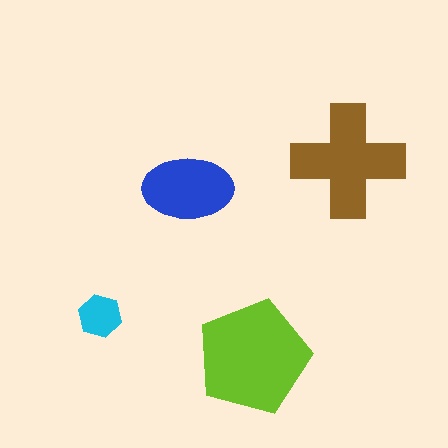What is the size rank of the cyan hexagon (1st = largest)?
4th.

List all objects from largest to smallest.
The lime pentagon, the brown cross, the blue ellipse, the cyan hexagon.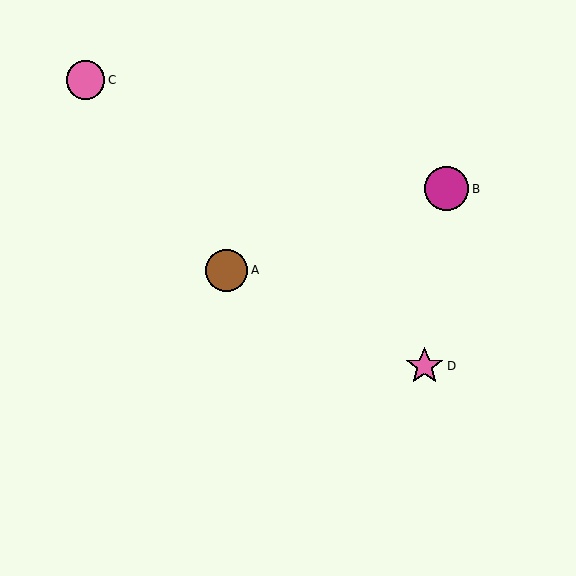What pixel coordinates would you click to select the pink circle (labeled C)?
Click at (86, 80) to select the pink circle C.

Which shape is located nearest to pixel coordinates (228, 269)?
The brown circle (labeled A) at (227, 270) is nearest to that location.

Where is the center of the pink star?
The center of the pink star is at (425, 366).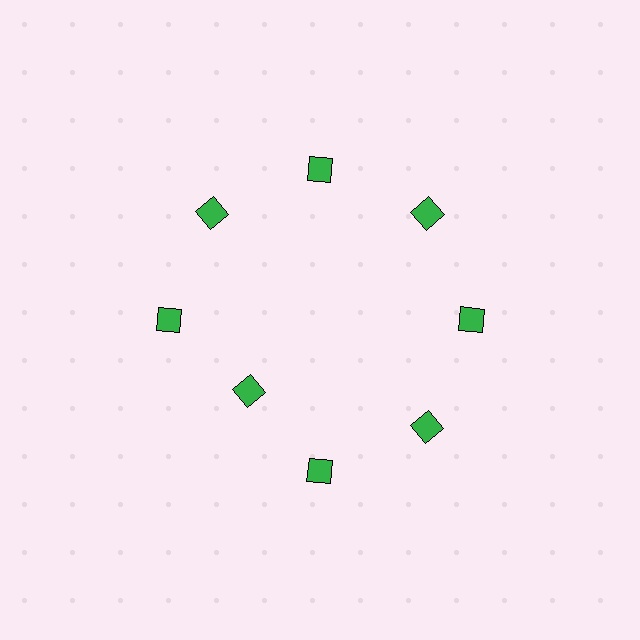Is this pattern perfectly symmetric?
No. The 8 green diamonds are arranged in a ring, but one element near the 8 o'clock position is pulled inward toward the center, breaking the 8-fold rotational symmetry.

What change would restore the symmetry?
The symmetry would be restored by moving it outward, back onto the ring so that all 8 diamonds sit at equal angles and equal distance from the center.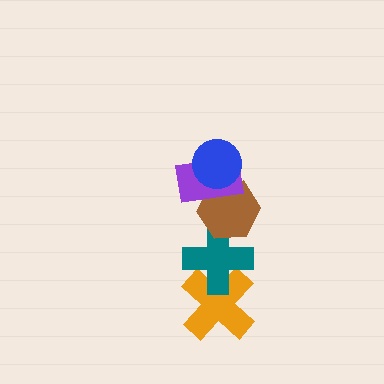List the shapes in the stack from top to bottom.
From top to bottom: the blue circle, the purple rectangle, the brown hexagon, the teal cross, the orange cross.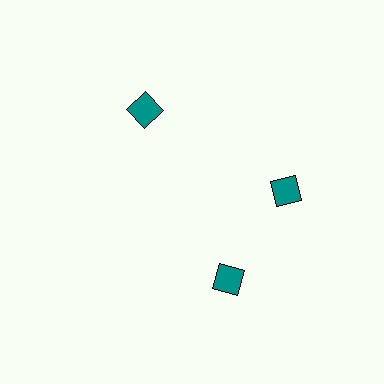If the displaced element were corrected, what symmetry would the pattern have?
It would have 3-fold rotational symmetry — the pattern would map onto itself every 120 degrees.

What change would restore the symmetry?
The symmetry would be restored by rotating it back into even spacing with its neighbors so that all 3 diamonds sit at equal angles and equal distance from the center.